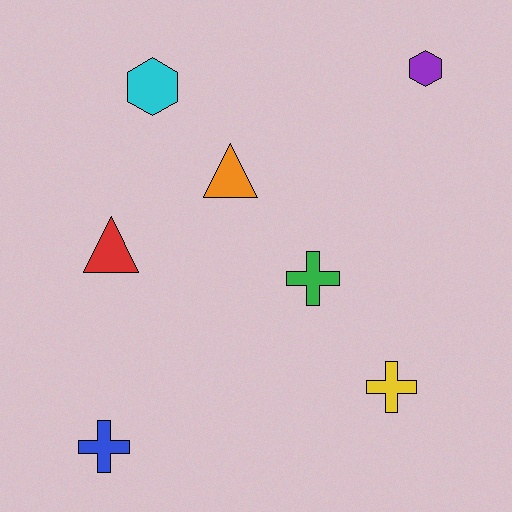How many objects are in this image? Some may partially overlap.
There are 7 objects.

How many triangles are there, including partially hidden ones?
There are 2 triangles.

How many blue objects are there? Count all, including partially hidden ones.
There is 1 blue object.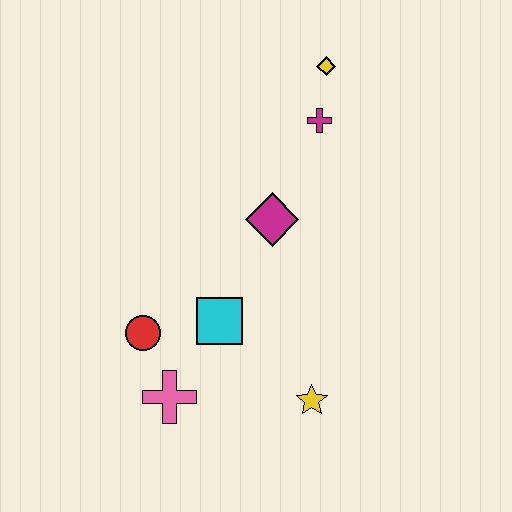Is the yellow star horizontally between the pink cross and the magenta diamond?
No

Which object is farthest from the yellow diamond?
The pink cross is farthest from the yellow diamond.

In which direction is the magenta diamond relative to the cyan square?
The magenta diamond is above the cyan square.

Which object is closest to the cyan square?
The red circle is closest to the cyan square.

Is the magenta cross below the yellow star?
No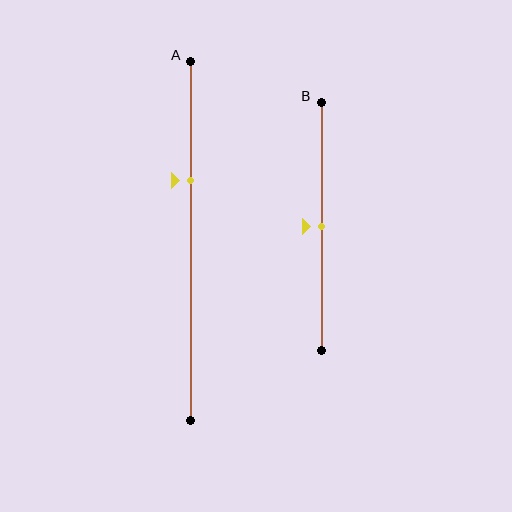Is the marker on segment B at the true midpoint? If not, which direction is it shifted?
Yes, the marker on segment B is at the true midpoint.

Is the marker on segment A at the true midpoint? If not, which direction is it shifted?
No, the marker on segment A is shifted upward by about 17% of the segment length.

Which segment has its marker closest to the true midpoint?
Segment B has its marker closest to the true midpoint.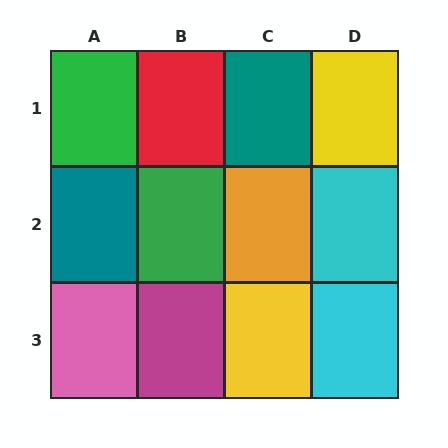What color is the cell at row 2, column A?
Teal.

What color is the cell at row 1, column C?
Teal.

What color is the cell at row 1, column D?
Yellow.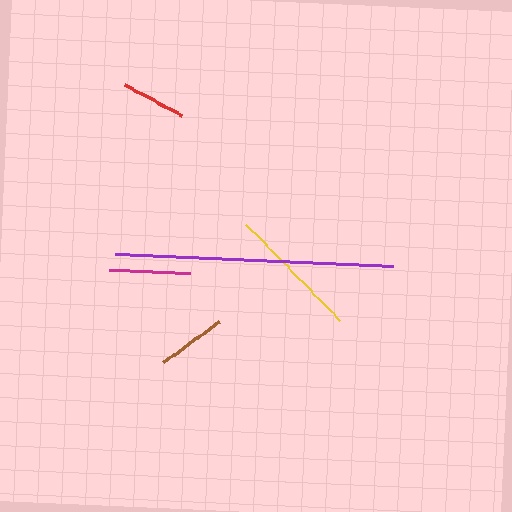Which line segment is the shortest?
The red line is the shortest at approximately 65 pixels.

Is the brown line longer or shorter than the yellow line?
The yellow line is longer than the brown line.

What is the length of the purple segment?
The purple segment is approximately 278 pixels long.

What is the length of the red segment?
The red segment is approximately 65 pixels long.